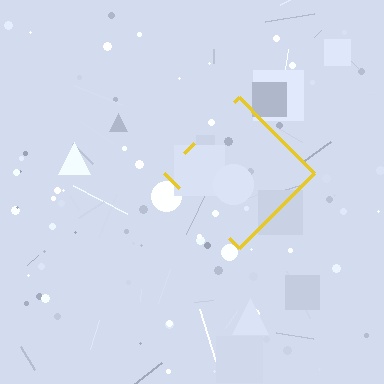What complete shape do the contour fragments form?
The contour fragments form a diamond.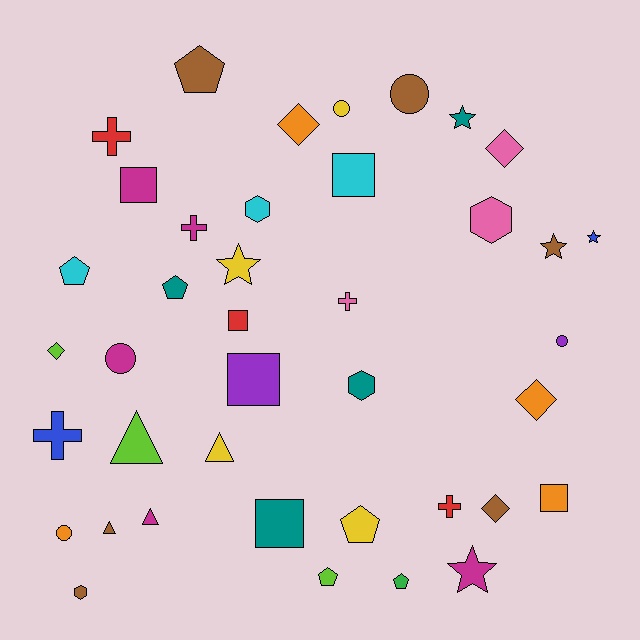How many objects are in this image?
There are 40 objects.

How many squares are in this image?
There are 6 squares.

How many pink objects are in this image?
There are 3 pink objects.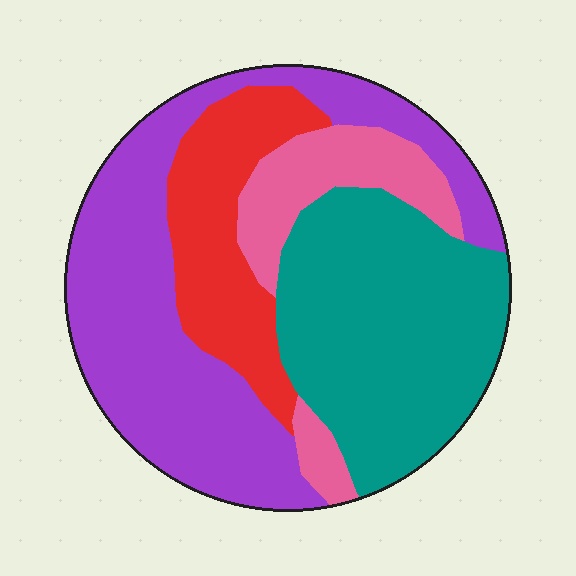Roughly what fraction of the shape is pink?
Pink takes up less than a sixth of the shape.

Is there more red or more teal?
Teal.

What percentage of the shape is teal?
Teal takes up about one third (1/3) of the shape.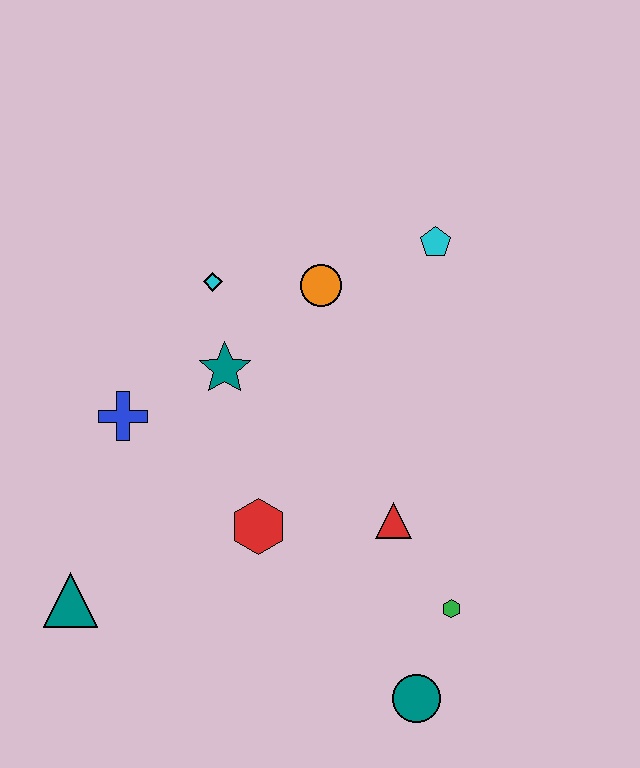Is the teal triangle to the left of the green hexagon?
Yes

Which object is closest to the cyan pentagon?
The orange circle is closest to the cyan pentagon.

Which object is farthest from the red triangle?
The teal triangle is farthest from the red triangle.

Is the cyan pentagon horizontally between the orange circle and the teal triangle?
No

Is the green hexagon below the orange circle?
Yes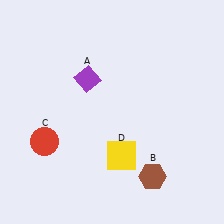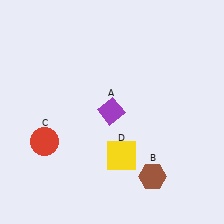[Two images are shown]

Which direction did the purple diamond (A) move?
The purple diamond (A) moved down.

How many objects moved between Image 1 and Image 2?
1 object moved between the two images.